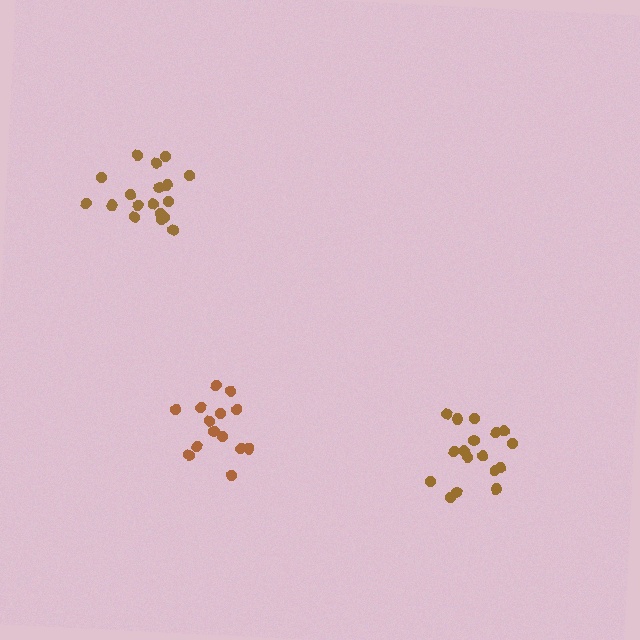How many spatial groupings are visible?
There are 3 spatial groupings.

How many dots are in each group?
Group 1: 18 dots, Group 2: 17 dots, Group 3: 14 dots (49 total).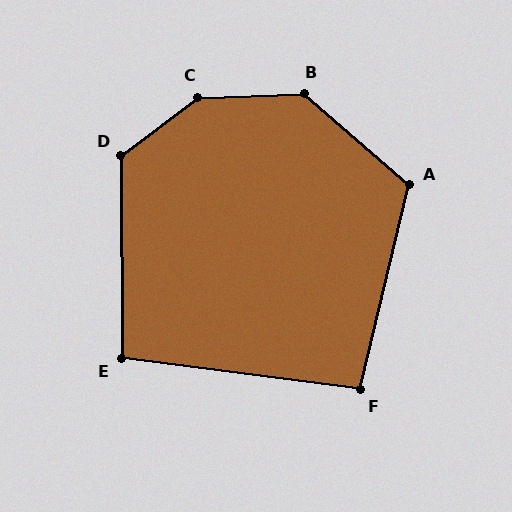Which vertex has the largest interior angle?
C, at approximately 145 degrees.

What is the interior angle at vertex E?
Approximately 98 degrees (obtuse).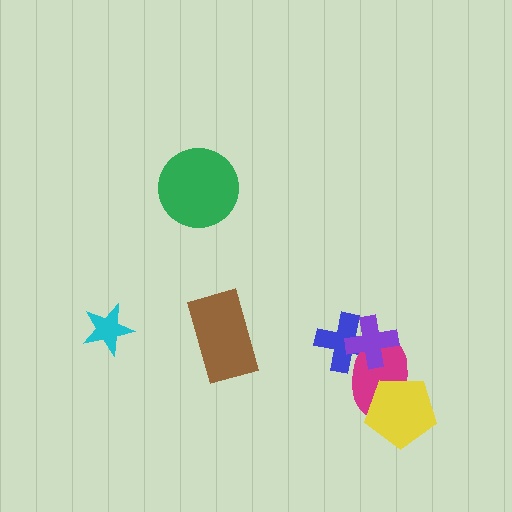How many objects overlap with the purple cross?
2 objects overlap with the purple cross.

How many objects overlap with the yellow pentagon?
1 object overlaps with the yellow pentagon.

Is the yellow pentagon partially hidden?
No, no other shape covers it.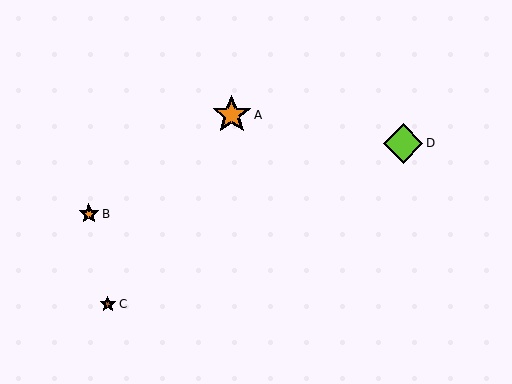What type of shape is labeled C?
Shape C is a brown star.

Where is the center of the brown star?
The center of the brown star is at (108, 304).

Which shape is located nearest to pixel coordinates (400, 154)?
The lime diamond (labeled D) at (403, 143) is nearest to that location.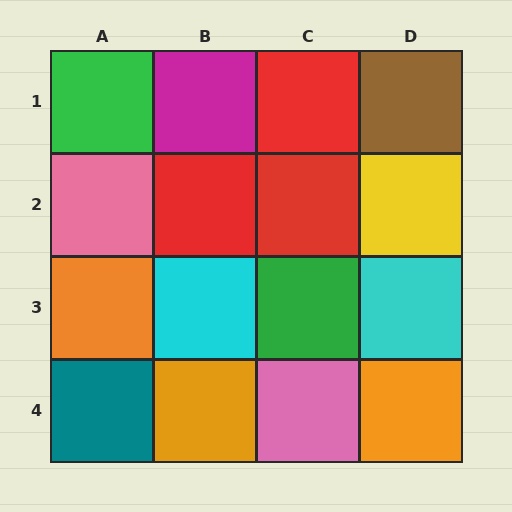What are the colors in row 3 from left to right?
Orange, cyan, green, cyan.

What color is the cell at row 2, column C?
Red.